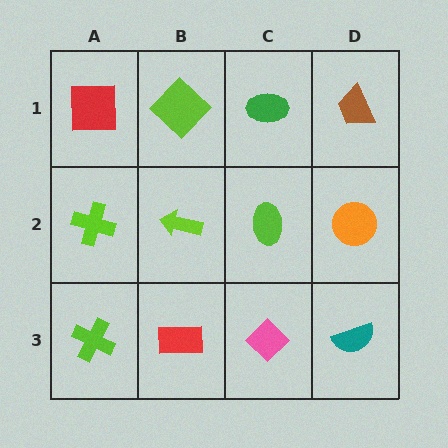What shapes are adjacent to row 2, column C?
A green ellipse (row 1, column C), a pink diamond (row 3, column C), a lime arrow (row 2, column B), an orange circle (row 2, column D).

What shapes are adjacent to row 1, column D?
An orange circle (row 2, column D), a green ellipse (row 1, column C).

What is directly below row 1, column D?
An orange circle.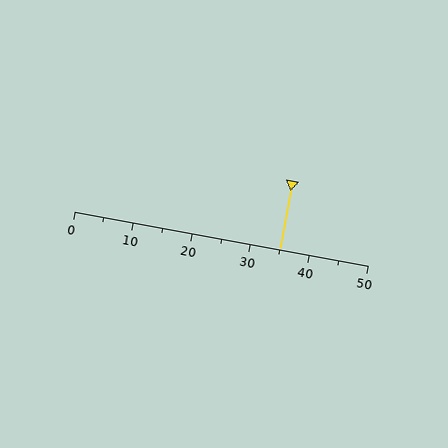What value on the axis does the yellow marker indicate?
The marker indicates approximately 35.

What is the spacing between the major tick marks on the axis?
The major ticks are spaced 10 apart.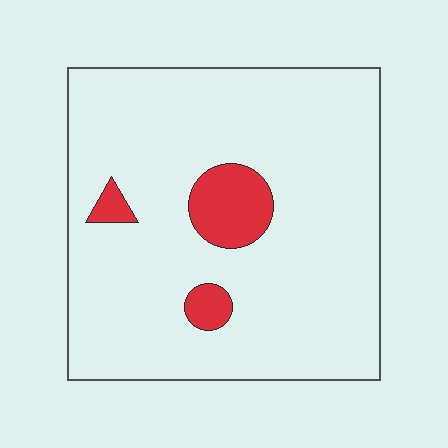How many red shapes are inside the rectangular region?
3.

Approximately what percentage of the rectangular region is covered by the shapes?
Approximately 10%.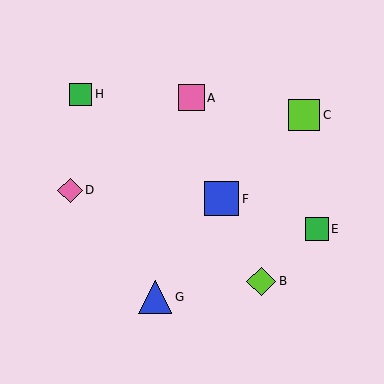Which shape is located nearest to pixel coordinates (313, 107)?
The lime square (labeled C) at (304, 115) is nearest to that location.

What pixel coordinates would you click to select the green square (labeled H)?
Click at (81, 94) to select the green square H.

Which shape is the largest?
The blue square (labeled F) is the largest.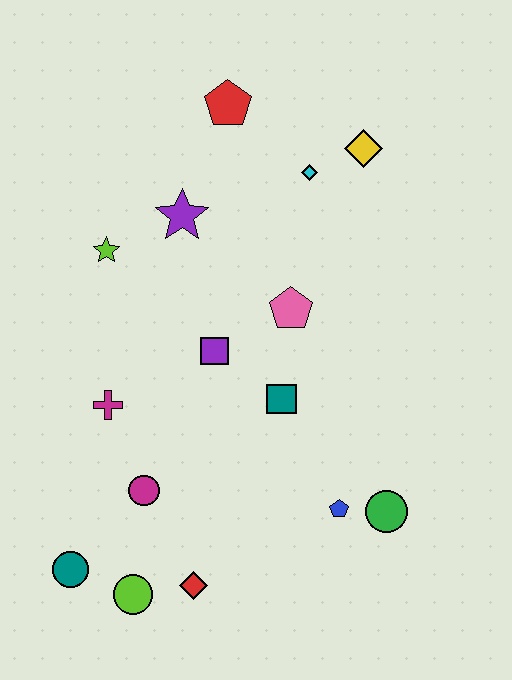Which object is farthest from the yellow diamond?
The teal circle is farthest from the yellow diamond.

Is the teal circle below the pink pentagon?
Yes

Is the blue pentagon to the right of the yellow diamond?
No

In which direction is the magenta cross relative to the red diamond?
The magenta cross is above the red diamond.